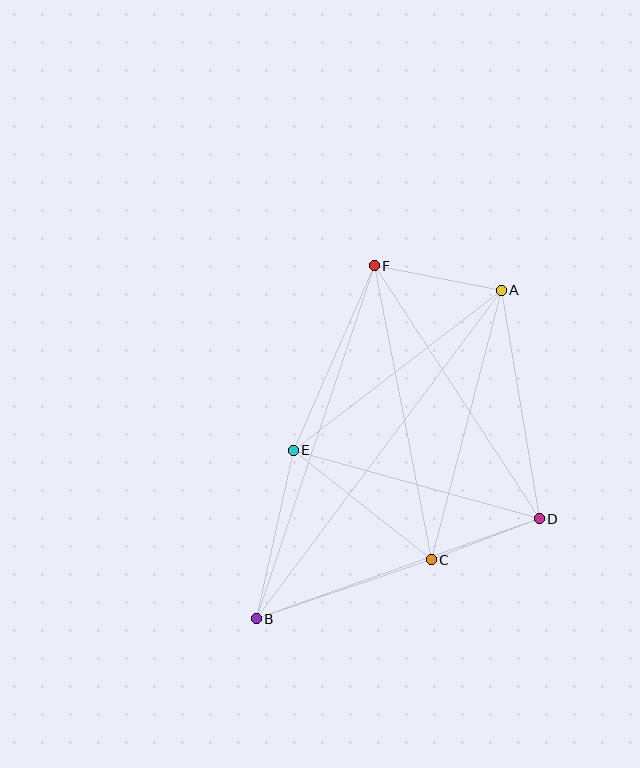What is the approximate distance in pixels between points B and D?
The distance between B and D is approximately 300 pixels.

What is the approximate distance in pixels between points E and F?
The distance between E and F is approximately 201 pixels.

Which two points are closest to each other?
Points C and D are closest to each other.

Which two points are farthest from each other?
Points A and B are farthest from each other.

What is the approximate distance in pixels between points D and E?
The distance between D and E is approximately 256 pixels.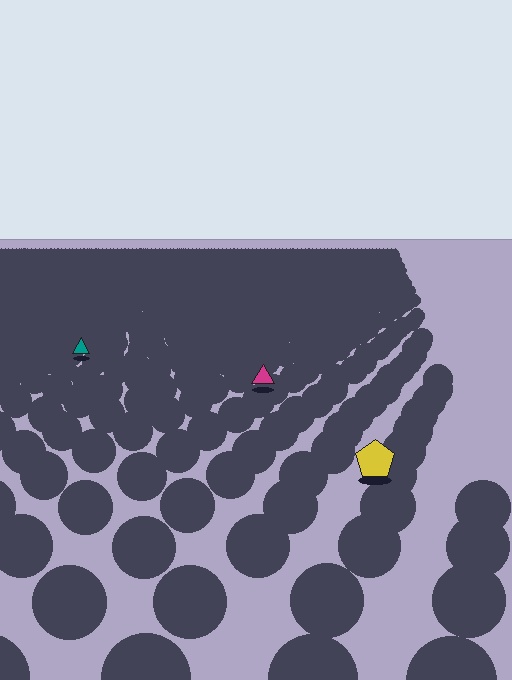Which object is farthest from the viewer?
The teal triangle is farthest from the viewer. It appears smaller and the ground texture around it is denser.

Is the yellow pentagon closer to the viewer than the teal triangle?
Yes. The yellow pentagon is closer — you can tell from the texture gradient: the ground texture is coarser near it.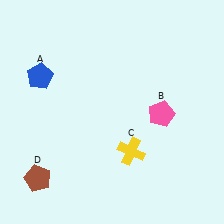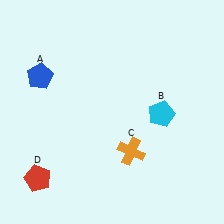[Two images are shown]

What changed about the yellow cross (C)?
In Image 1, C is yellow. In Image 2, it changed to orange.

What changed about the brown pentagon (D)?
In Image 1, D is brown. In Image 2, it changed to red.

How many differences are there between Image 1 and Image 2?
There are 3 differences between the two images.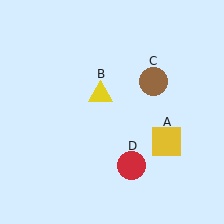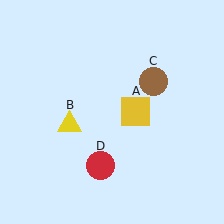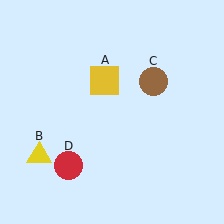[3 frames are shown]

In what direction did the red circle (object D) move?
The red circle (object D) moved left.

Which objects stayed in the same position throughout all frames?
Brown circle (object C) remained stationary.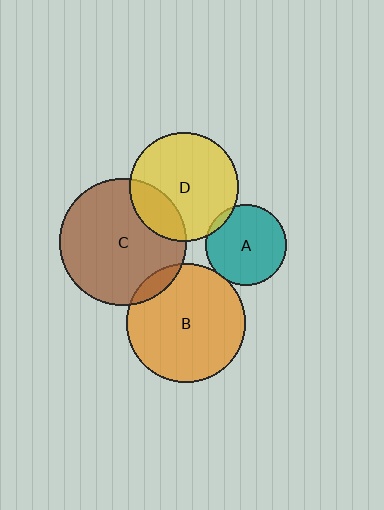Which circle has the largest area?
Circle C (brown).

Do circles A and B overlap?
Yes.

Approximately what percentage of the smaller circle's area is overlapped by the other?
Approximately 5%.